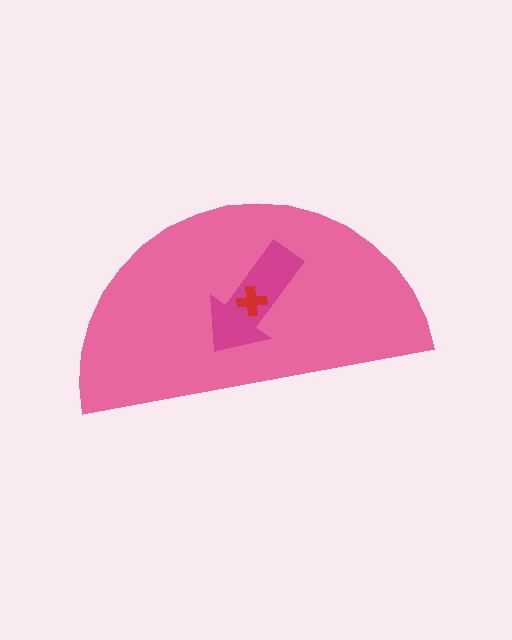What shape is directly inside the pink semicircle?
The magenta arrow.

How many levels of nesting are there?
3.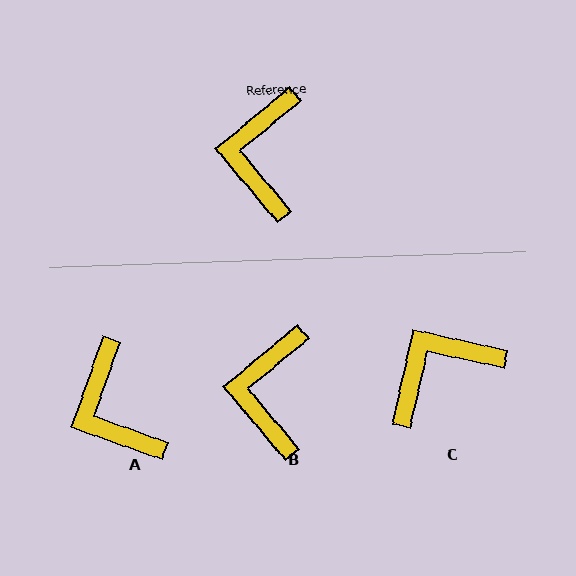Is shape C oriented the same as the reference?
No, it is off by about 53 degrees.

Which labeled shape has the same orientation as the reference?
B.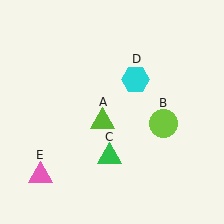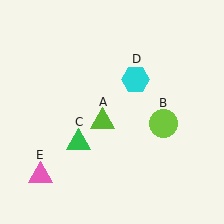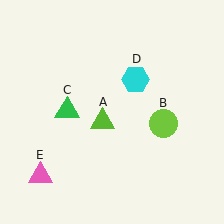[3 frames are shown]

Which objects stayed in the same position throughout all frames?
Lime triangle (object A) and lime circle (object B) and cyan hexagon (object D) and pink triangle (object E) remained stationary.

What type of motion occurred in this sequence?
The green triangle (object C) rotated clockwise around the center of the scene.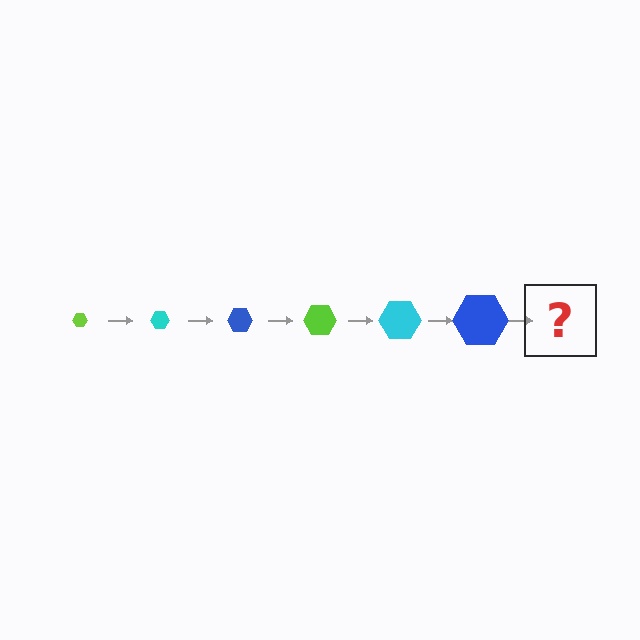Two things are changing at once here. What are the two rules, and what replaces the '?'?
The two rules are that the hexagon grows larger each step and the color cycles through lime, cyan, and blue. The '?' should be a lime hexagon, larger than the previous one.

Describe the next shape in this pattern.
It should be a lime hexagon, larger than the previous one.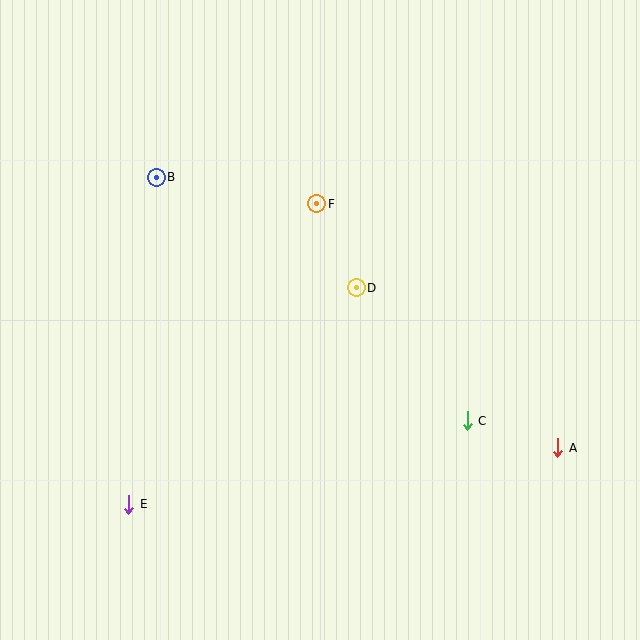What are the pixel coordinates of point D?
Point D is at (356, 288).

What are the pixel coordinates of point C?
Point C is at (467, 421).